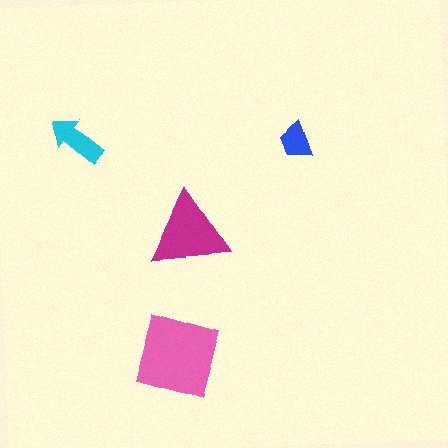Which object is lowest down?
The pink diamond is bottommost.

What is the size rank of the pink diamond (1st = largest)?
1st.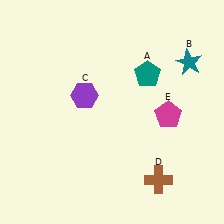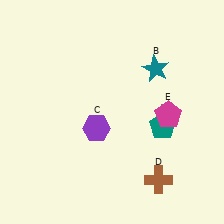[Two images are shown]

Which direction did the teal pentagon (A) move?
The teal pentagon (A) moved down.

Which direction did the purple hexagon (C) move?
The purple hexagon (C) moved down.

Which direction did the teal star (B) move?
The teal star (B) moved left.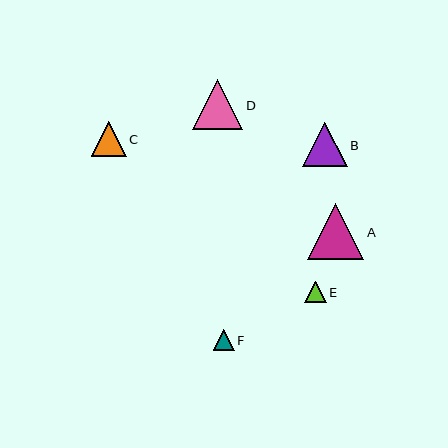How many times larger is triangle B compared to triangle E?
Triangle B is approximately 2.1 times the size of triangle E.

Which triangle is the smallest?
Triangle F is the smallest with a size of approximately 21 pixels.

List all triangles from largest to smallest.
From largest to smallest: A, D, B, C, E, F.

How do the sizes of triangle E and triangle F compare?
Triangle E and triangle F are approximately the same size.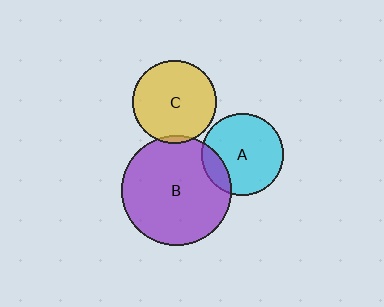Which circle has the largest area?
Circle B (purple).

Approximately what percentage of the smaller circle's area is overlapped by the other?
Approximately 15%.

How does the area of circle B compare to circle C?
Approximately 1.7 times.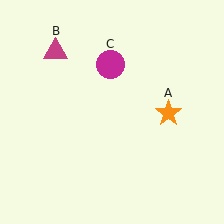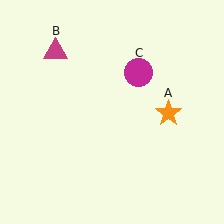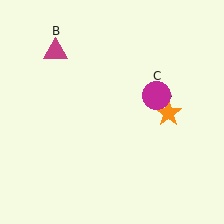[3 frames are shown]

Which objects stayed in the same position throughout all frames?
Orange star (object A) and magenta triangle (object B) remained stationary.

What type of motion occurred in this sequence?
The magenta circle (object C) rotated clockwise around the center of the scene.